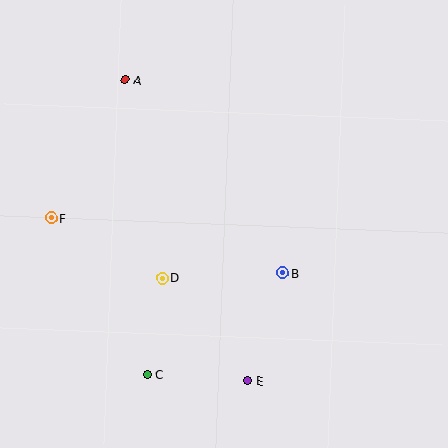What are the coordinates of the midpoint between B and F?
The midpoint between B and F is at (167, 246).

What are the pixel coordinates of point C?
Point C is at (148, 375).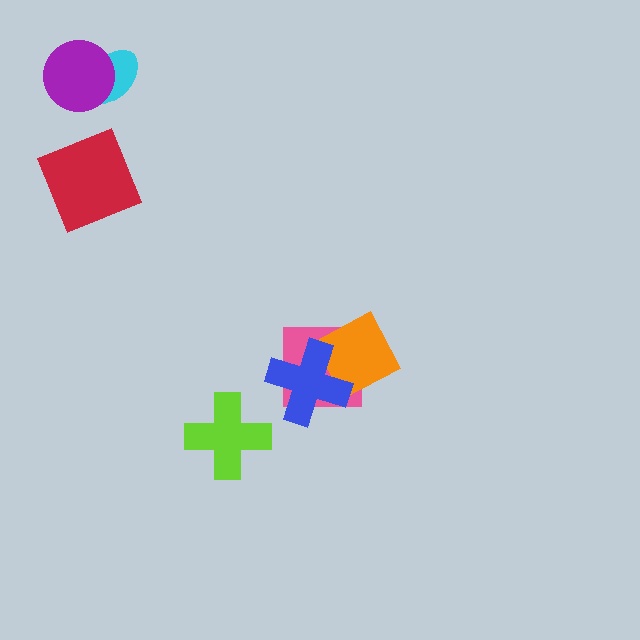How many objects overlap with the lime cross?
0 objects overlap with the lime cross.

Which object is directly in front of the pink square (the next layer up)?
The orange diamond is directly in front of the pink square.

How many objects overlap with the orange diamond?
2 objects overlap with the orange diamond.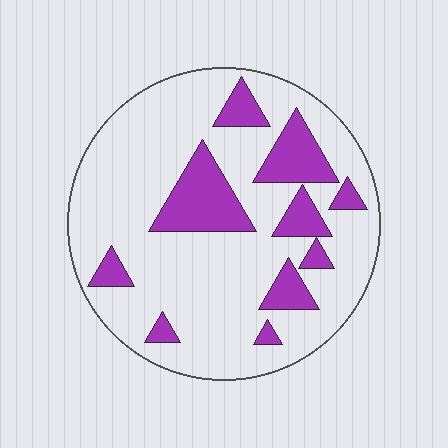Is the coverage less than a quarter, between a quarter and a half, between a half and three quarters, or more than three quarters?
Less than a quarter.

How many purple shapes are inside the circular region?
10.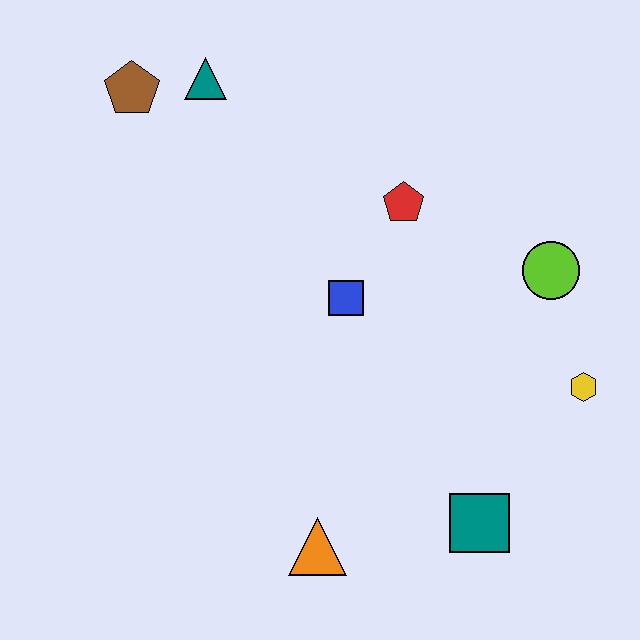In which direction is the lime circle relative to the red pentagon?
The lime circle is to the right of the red pentagon.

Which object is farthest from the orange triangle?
The brown pentagon is farthest from the orange triangle.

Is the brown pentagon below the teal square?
No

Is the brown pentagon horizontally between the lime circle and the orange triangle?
No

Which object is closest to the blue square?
The red pentagon is closest to the blue square.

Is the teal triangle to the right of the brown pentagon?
Yes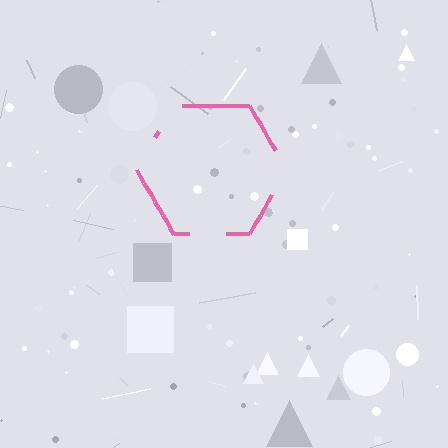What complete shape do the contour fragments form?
The contour fragments form a hexagon.